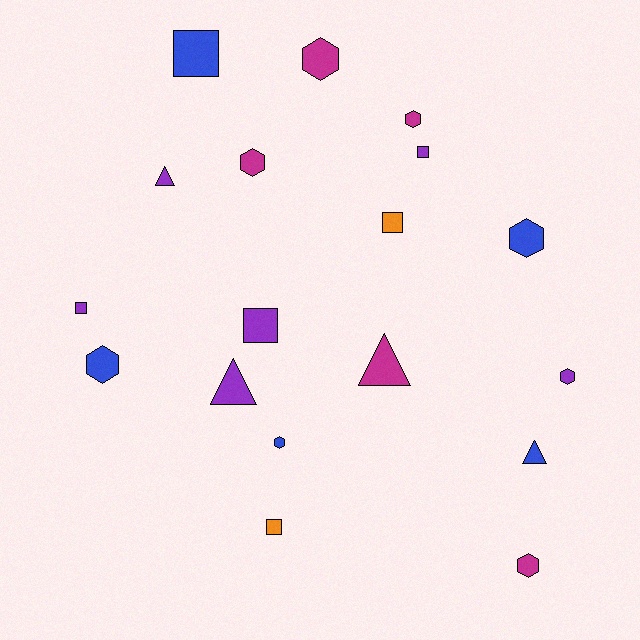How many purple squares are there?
There are 3 purple squares.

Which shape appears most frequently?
Hexagon, with 8 objects.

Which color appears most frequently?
Purple, with 6 objects.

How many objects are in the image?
There are 18 objects.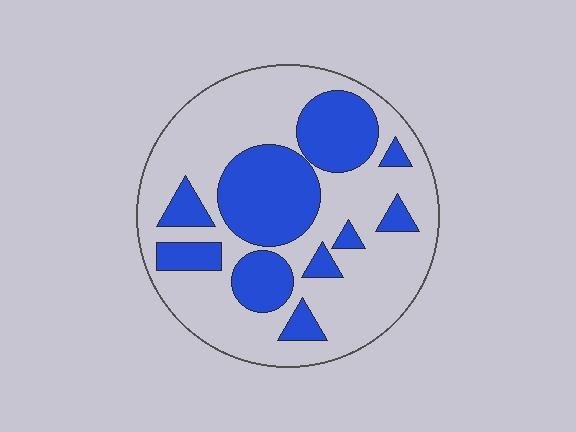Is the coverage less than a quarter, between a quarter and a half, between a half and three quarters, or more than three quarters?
Between a quarter and a half.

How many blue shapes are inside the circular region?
10.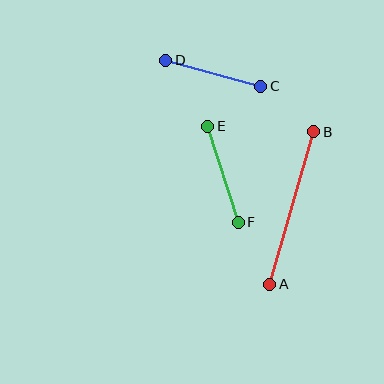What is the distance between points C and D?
The distance is approximately 98 pixels.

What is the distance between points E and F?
The distance is approximately 101 pixels.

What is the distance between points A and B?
The distance is approximately 159 pixels.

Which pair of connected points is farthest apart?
Points A and B are farthest apart.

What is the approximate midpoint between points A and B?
The midpoint is at approximately (292, 208) pixels.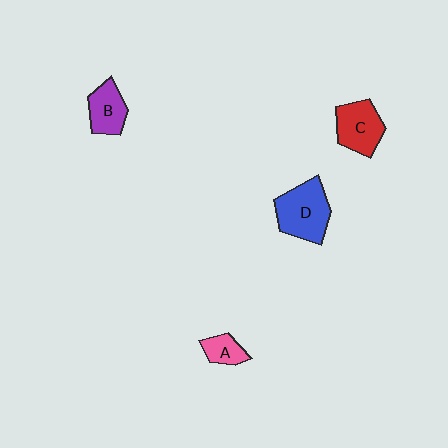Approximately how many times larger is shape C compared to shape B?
Approximately 1.3 times.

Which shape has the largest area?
Shape D (blue).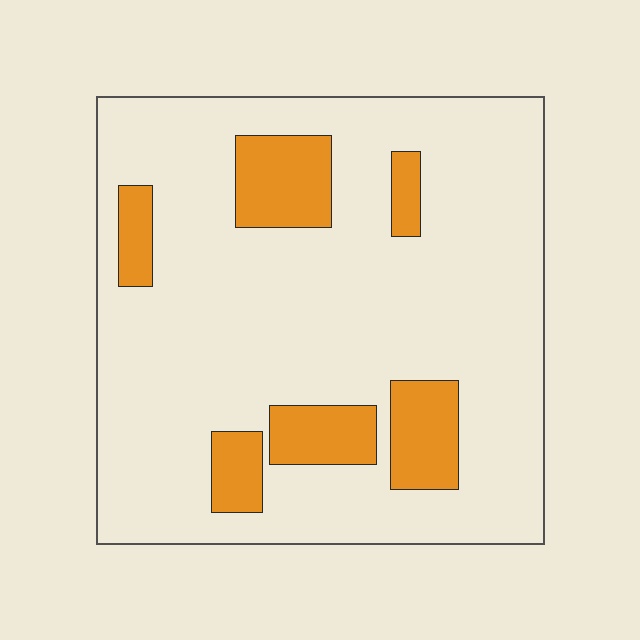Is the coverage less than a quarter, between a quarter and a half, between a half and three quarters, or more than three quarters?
Less than a quarter.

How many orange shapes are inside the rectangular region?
6.